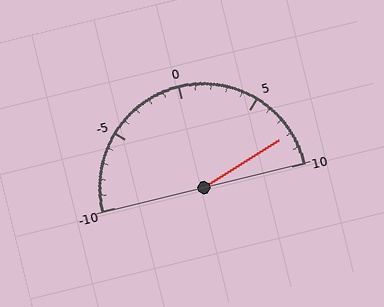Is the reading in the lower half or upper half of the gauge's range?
The reading is in the upper half of the range (-10 to 10).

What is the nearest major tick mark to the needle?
The nearest major tick mark is 10.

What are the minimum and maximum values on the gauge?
The gauge ranges from -10 to 10.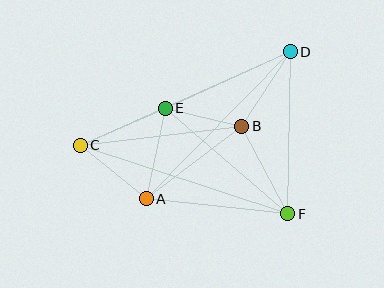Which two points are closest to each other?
Points B and E are closest to each other.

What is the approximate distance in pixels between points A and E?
The distance between A and E is approximately 93 pixels.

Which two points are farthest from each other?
Points C and D are farthest from each other.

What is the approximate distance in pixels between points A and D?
The distance between A and D is approximately 206 pixels.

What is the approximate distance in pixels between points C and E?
The distance between C and E is approximately 93 pixels.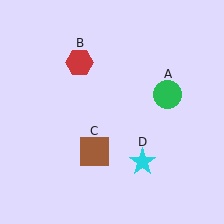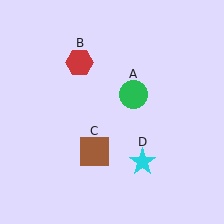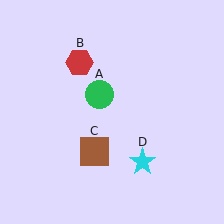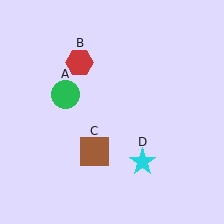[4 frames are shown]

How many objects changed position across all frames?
1 object changed position: green circle (object A).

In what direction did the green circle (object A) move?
The green circle (object A) moved left.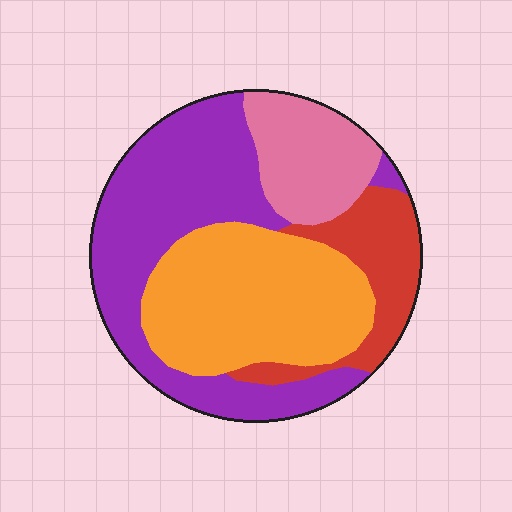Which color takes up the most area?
Purple, at roughly 40%.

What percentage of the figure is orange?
Orange takes up about one third (1/3) of the figure.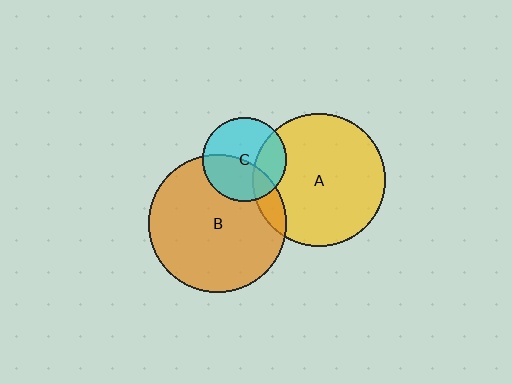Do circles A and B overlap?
Yes.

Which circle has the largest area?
Circle B (orange).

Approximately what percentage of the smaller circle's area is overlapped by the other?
Approximately 10%.